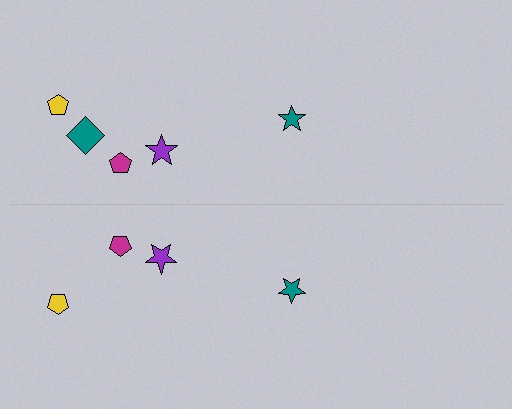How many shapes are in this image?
There are 9 shapes in this image.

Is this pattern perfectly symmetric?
No, the pattern is not perfectly symmetric. A teal diamond is missing from the bottom side.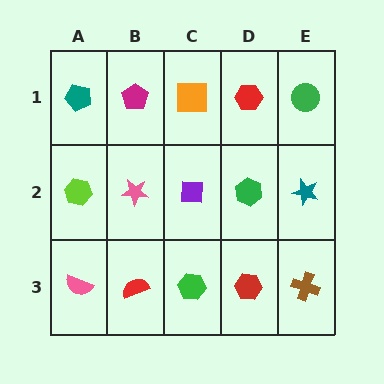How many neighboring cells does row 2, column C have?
4.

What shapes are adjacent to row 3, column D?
A green hexagon (row 2, column D), a green hexagon (row 3, column C), a brown cross (row 3, column E).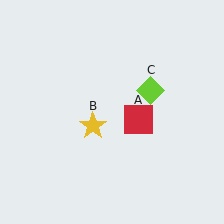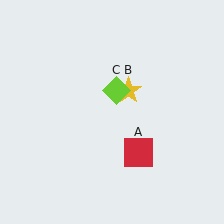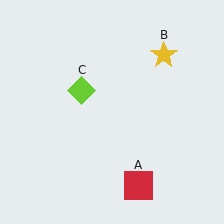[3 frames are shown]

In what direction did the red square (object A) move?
The red square (object A) moved down.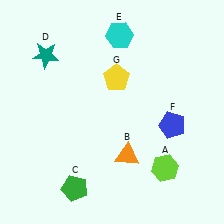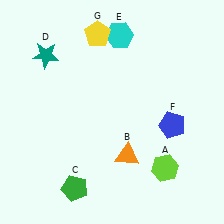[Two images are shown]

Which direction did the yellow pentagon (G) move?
The yellow pentagon (G) moved up.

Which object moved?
The yellow pentagon (G) moved up.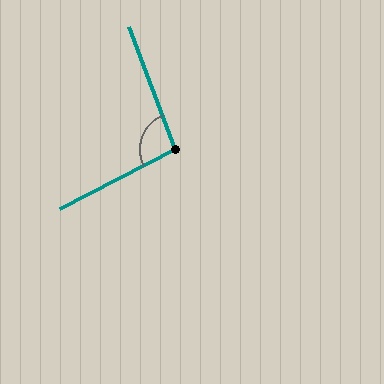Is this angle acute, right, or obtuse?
It is obtuse.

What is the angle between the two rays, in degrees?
Approximately 97 degrees.